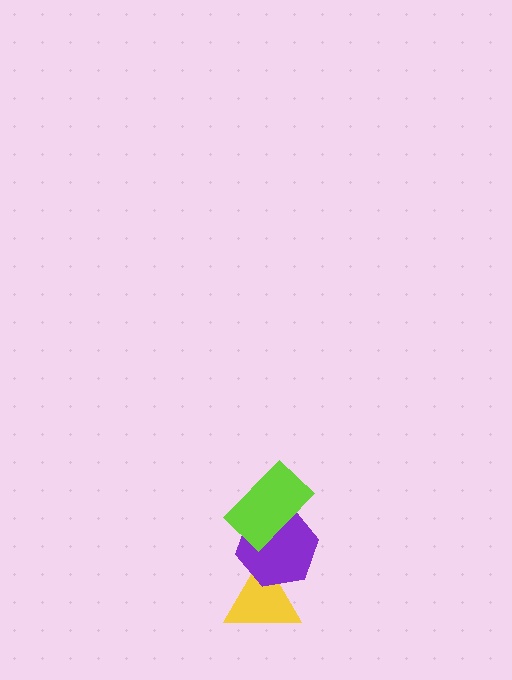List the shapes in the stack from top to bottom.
From top to bottom: the lime rectangle, the purple hexagon, the yellow triangle.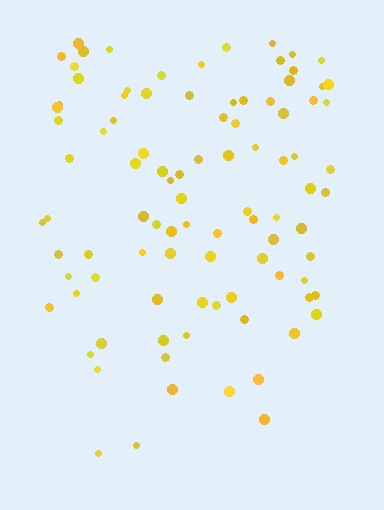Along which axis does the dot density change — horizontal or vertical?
Vertical.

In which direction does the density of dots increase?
From bottom to top, with the top side densest.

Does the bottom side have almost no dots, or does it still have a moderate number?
Still a moderate number, just noticeably fewer than the top.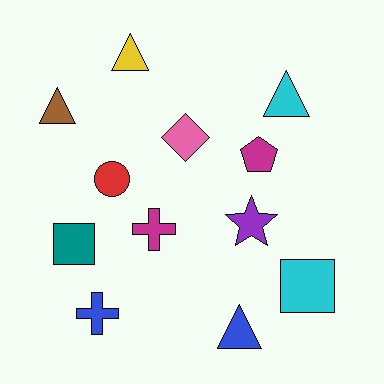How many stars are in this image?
There is 1 star.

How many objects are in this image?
There are 12 objects.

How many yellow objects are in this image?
There is 1 yellow object.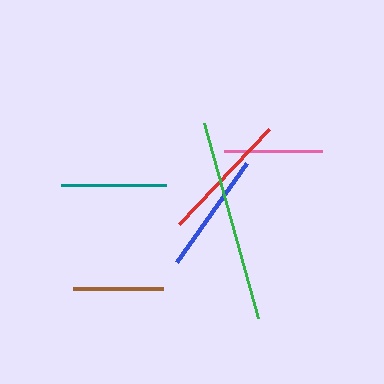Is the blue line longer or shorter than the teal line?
The blue line is longer than the teal line.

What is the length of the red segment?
The red segment is approximately 131 pixels long.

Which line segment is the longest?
The green line is the longest at approximately 202 pixels.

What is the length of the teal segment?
The teal segment is approximately 105 pixels long.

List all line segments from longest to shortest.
From longest to shortest: green, red, blue, teal, pink, brown.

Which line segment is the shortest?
The brown line is the shortest at approximately 90 pixels.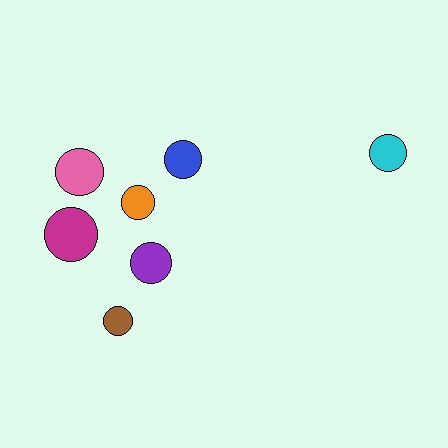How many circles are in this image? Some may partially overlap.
There are 7 circles.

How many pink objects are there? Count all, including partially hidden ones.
There is 1 pink object.